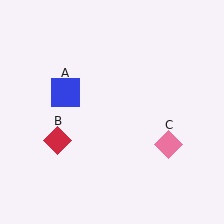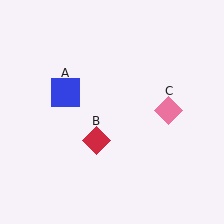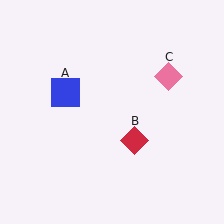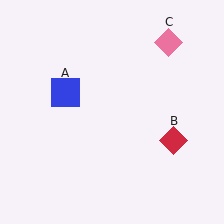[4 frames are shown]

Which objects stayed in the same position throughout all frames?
Blue square (object A) remained stationary.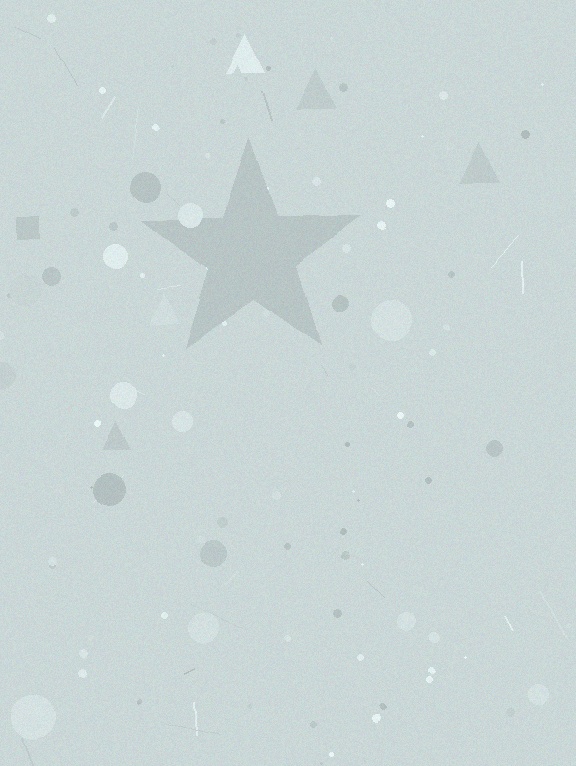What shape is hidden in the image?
A star is hidden in the image.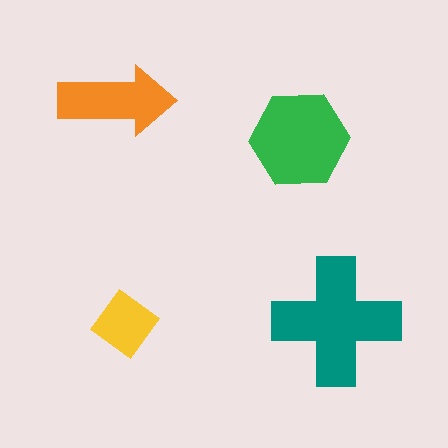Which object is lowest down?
The yellow diamond is bottommost.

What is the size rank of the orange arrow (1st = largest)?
3rd.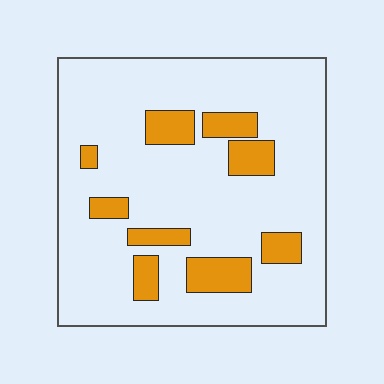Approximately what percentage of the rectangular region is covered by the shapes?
Approximately 15%.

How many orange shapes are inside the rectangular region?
9.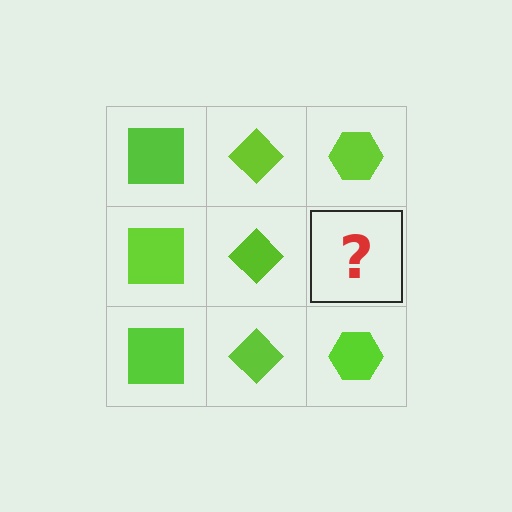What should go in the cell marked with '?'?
The missing cell should contain a lime hexagon.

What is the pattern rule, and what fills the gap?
The rule is that each column has a consistent shape. The gap should be filled with a lime hexagon.